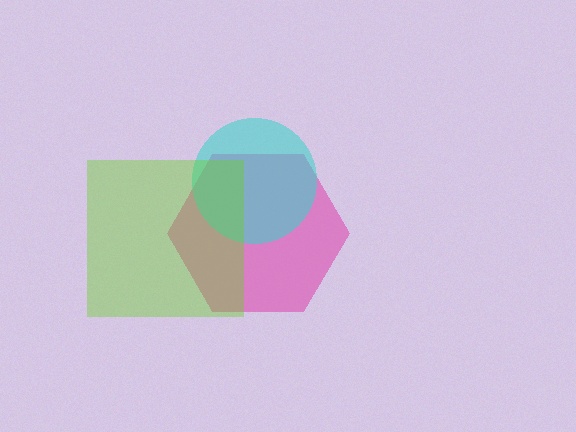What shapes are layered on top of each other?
The layered shapes are: a pink hexagon, a cyan circle, a lime square.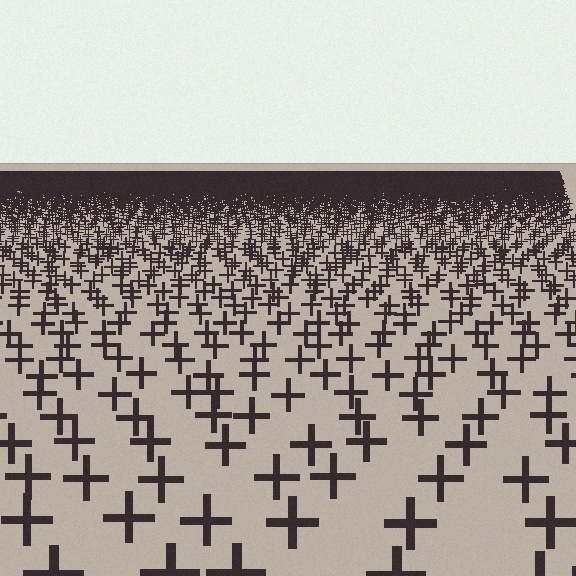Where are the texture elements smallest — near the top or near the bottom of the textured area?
Near the top.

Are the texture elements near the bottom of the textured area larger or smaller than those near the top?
Larger. Near the bottom, elements are closer to the viewer and appear at a bigger on-screen size.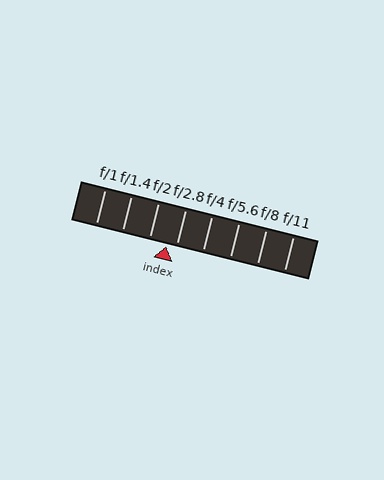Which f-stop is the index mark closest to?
The index mark is closest to f/2.8.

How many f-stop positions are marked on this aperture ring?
There are 8 f-stop positions marked.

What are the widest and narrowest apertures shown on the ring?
The widest aperture shown is f/1 and the narrowest is f/11.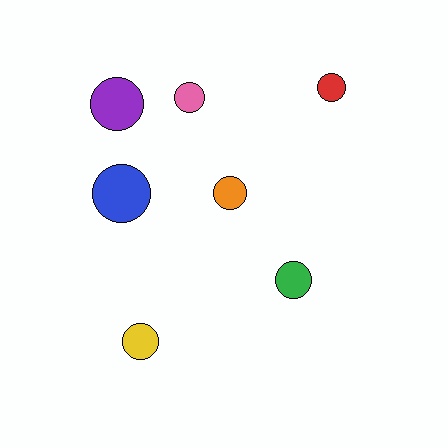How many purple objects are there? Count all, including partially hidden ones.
There is 1 purple object.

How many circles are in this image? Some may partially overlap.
There are 7 circles.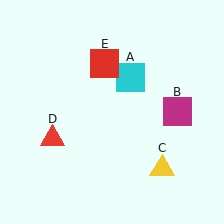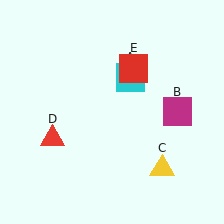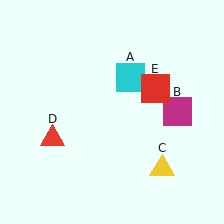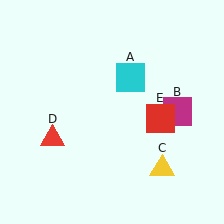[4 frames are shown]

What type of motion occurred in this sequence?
The red square (object E) rotated clockwise around the center of the scene.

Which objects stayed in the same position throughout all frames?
Cyan square (object A) and magenta square (object B) and yellow triangle (object C) and red triangle (object D) remained stationary.